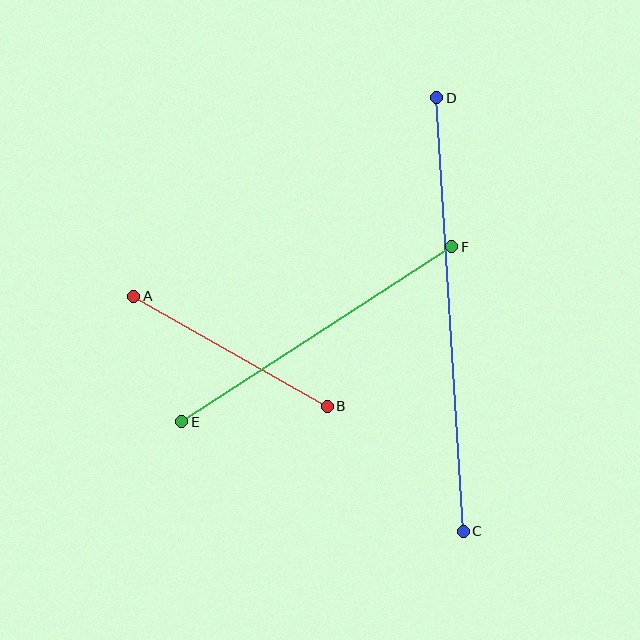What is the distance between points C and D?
The distance is approximately 434 pixels.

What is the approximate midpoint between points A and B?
The midpoint is at approximately (230, 351) pixels.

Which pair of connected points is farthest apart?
Points C and D are farthest apart.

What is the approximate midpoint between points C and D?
The midpoint is at approximately (450, 314) pixels.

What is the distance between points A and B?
The distance is approximately 223 pixels.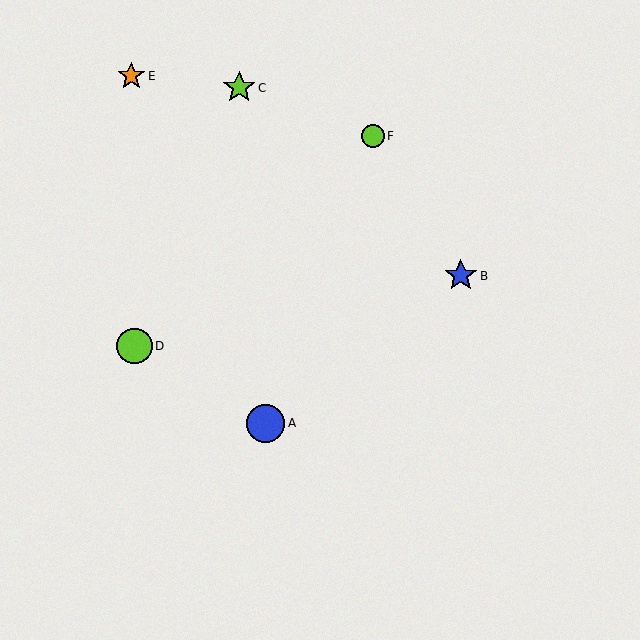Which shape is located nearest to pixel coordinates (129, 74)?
The orange star (labeled E) at (131, 76) is nearest to that location.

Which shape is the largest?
The blue circle (labeled A) is the largest.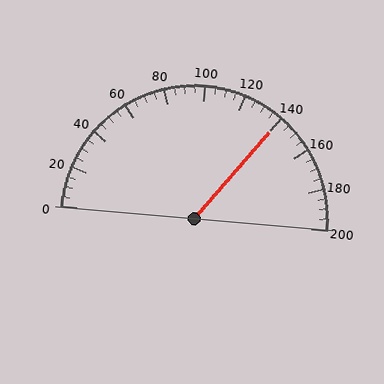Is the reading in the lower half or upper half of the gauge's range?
The reading is in the upper half of the range (0 to 200).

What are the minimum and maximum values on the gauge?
The gauge ranges from 0 to 200.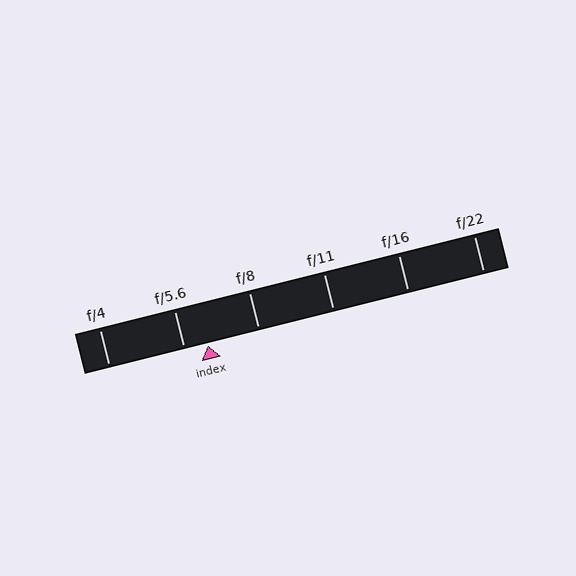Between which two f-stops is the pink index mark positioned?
The index mark is between f/5.6 and f/8.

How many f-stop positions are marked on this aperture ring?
There are 6 f-stop positions marked.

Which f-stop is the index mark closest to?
The index mark is closest to f/5.6.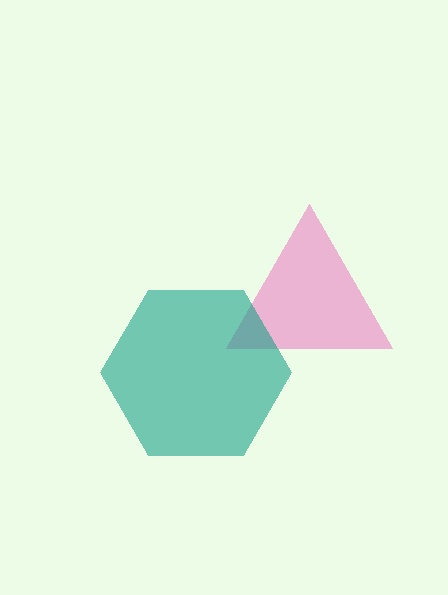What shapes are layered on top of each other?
The layered shapes are: a pink triangle, a teal hexagon.